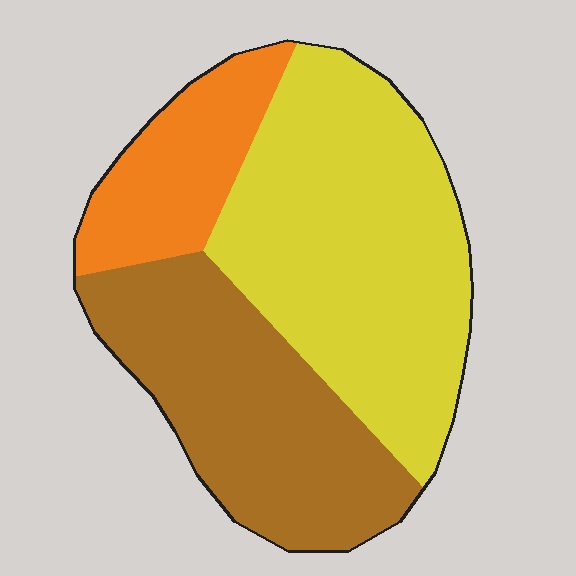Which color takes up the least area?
Orange, at roughly 15%.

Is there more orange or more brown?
Brown.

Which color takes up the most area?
Yellow, at roughly 50%.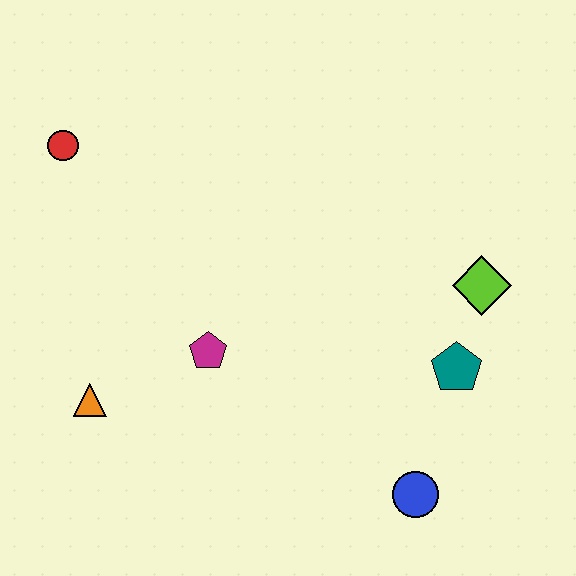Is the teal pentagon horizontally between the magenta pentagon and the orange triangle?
No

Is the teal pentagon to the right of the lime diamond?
No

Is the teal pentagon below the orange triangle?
No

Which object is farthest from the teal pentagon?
The red circle is farthest from the teal pentagon.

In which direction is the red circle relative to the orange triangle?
The red circle is above the orange triangle.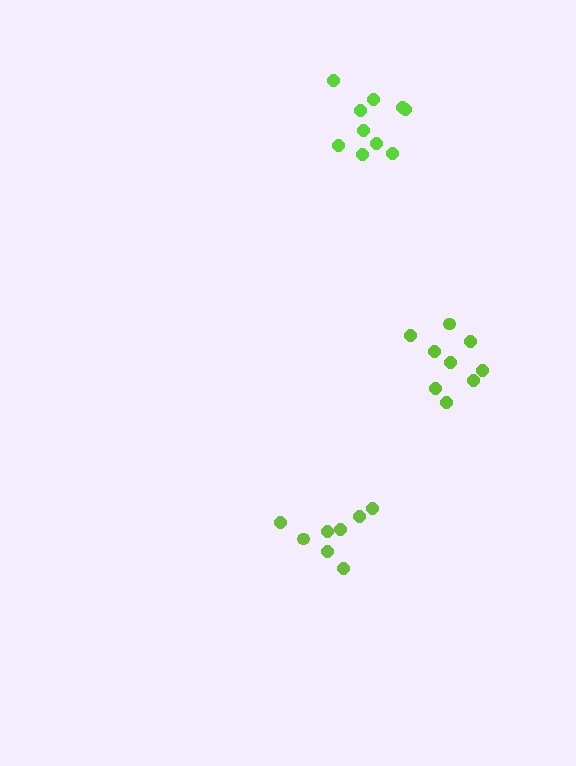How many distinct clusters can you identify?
There are 3 distinct clusters.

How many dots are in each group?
Group 1: 10 dots, Group 2: 9 dots, Group 3: 8 dots (27 total).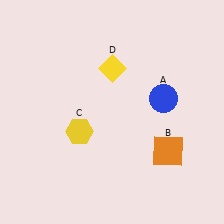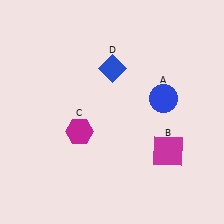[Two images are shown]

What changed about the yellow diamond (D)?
In Image 1, D is yellow. In Image 2, it changed to blue.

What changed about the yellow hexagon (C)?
In Image 1, C is yellow. In Image 2, it changed to magenta.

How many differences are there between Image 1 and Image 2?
There are 3 differences between the two images.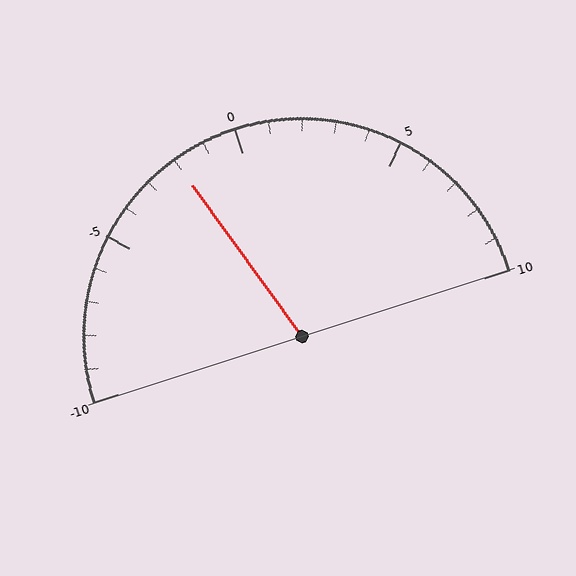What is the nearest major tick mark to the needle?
The nearest major tick mark is 0.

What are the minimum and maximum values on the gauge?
The gauge ranges from -10 to 10.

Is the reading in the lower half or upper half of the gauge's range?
The reading is in the lower half of the range (-10 to 10).